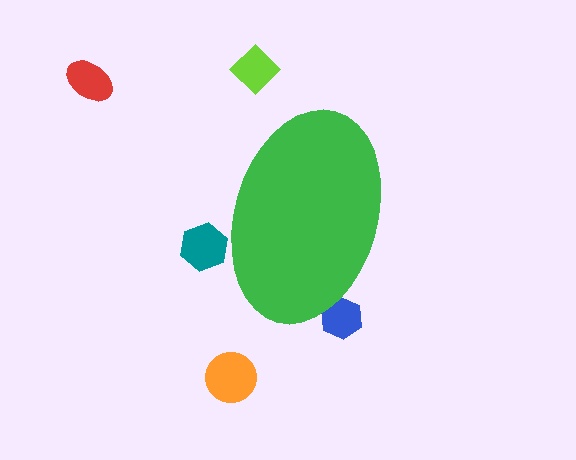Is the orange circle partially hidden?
No, the orange circle is fully visible.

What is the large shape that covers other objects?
A green ellipse.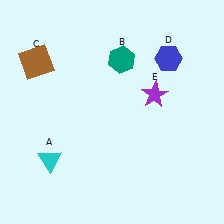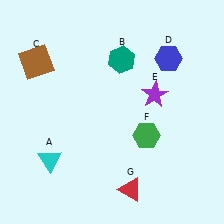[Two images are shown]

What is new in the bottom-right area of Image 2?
A green hexagon (F) was added in the bottom-right area of Image 2.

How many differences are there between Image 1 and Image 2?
There are 2 differences between the two images.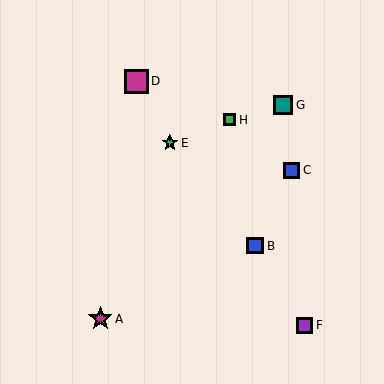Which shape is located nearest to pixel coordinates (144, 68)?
The magenta square (labeled D) at (136, 81) is nearest to that location.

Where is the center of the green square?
The center of the green square is at (230, 120).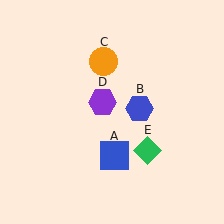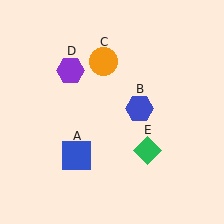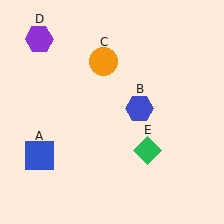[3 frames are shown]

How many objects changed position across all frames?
2 objects changed position: blue square (object A), purple hexagon (object D).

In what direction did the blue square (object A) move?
The blue square (object A) moved left.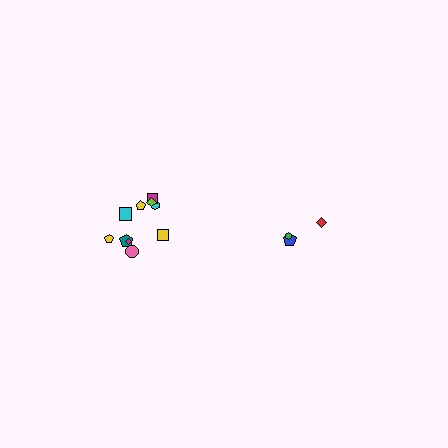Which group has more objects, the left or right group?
The left group.